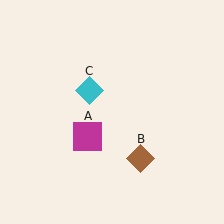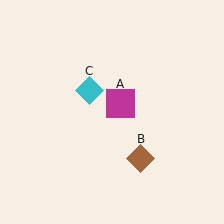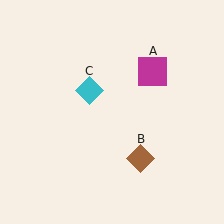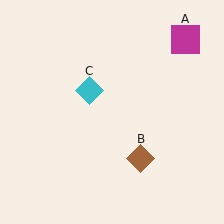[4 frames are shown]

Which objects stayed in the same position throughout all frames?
Brown diamond (object B) and cyan diamond (object C) remained stationary.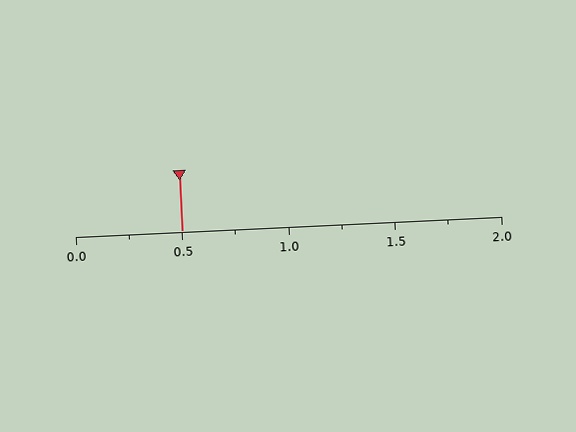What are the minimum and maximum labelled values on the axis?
The axis runs from 0.0 to 2.0.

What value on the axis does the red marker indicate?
The marker indicates approximately 0.5.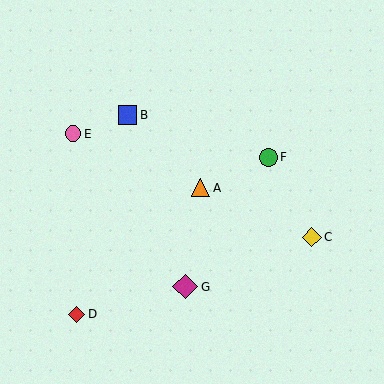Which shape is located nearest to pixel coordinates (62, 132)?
The pink circle (labeled E) at (73, 134) is nearest to that location.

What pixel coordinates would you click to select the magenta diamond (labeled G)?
Click at (185, 287) to select the magenta diamond G.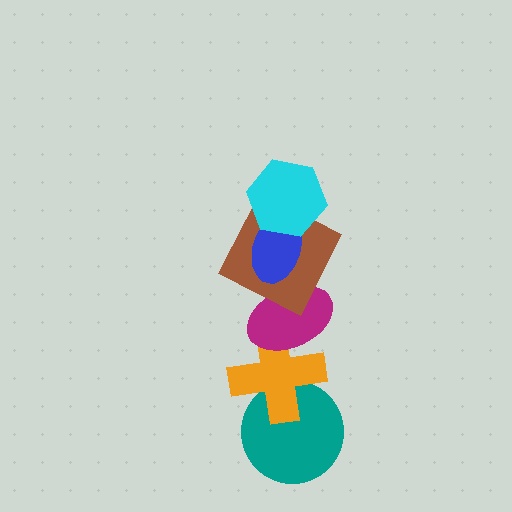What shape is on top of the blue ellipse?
The cyan hexagon is on top of the blue ellipse.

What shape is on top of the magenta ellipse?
The brown square is on top of the magenta ellipse.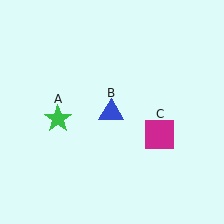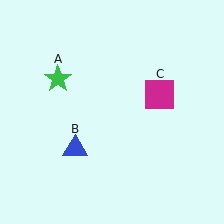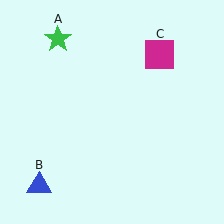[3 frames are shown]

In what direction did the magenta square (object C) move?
The magenta square (object C) moved up.